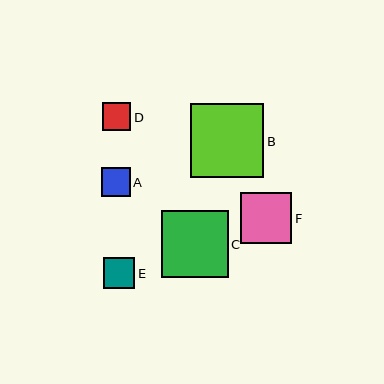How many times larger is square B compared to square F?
Square B is approximately 1.4 times the size of square F.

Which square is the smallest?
Square D is the smallest with a size of approximately 28 pixels.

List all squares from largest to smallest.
From largest to smallest: B, C, F, E, A, D.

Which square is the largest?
Square B is the largest with a size of approximately 74 pixels.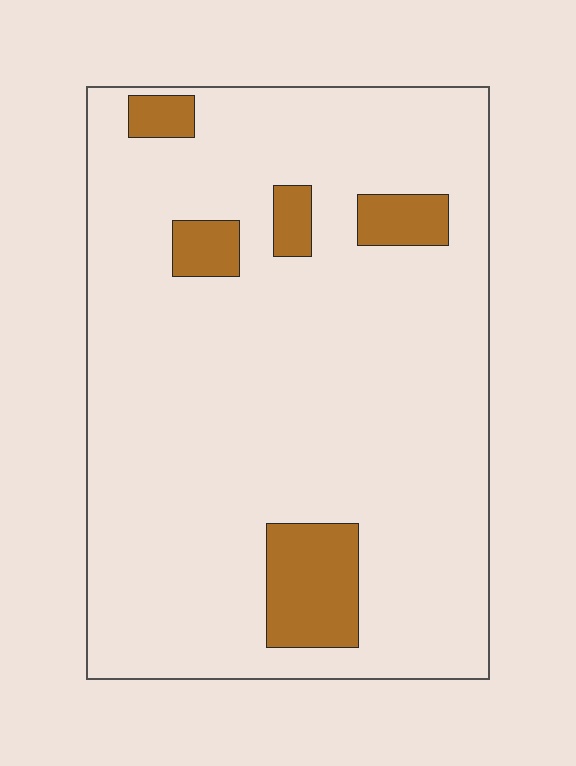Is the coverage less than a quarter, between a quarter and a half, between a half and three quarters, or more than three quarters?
Less than a quarter.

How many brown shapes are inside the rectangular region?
5.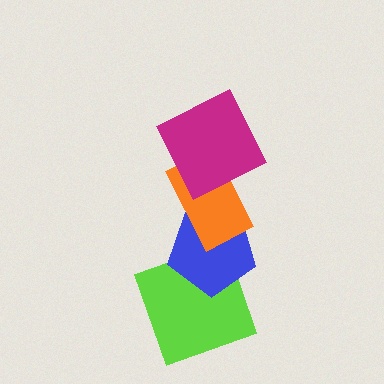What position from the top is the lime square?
The lime square is 4th from the top.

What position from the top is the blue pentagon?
The blue pentagon is 3rd from the top.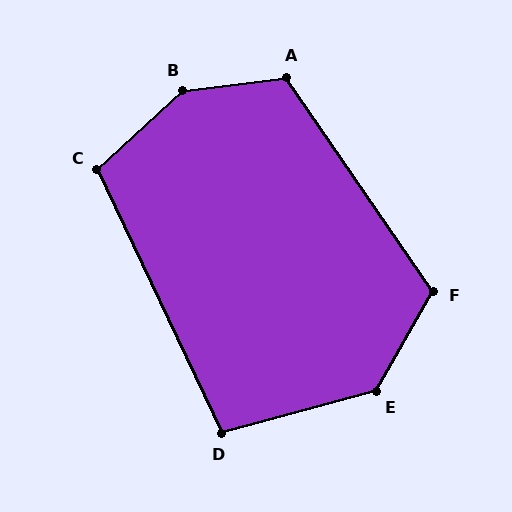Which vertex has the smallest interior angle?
D, at approximately 100 degrees.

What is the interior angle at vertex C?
Approximately 107 degrees (obtuse).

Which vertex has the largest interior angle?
B, at approximately 144 degrees.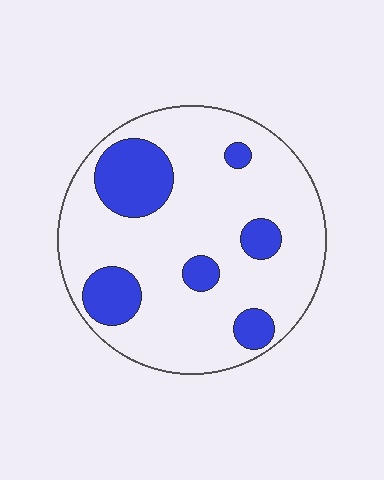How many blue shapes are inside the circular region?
6.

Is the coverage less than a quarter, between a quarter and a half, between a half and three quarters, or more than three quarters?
Less than a quarter.